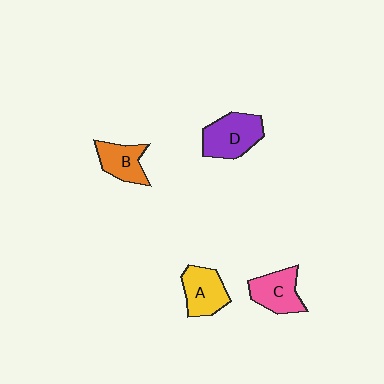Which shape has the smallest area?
Shape B (orange).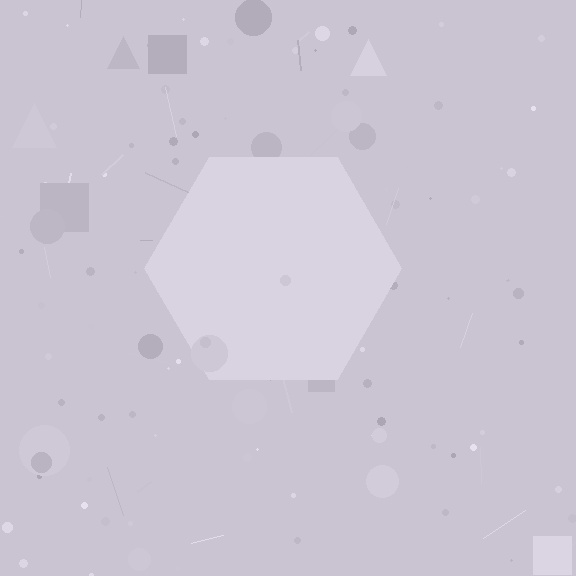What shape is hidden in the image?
A hexagon is hidden in the image.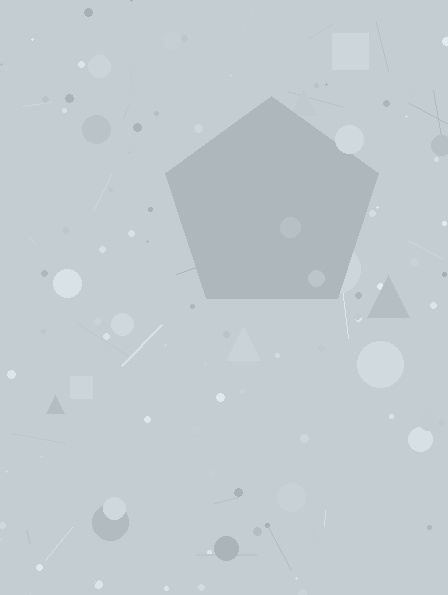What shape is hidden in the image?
A pentagon is hidden in the image.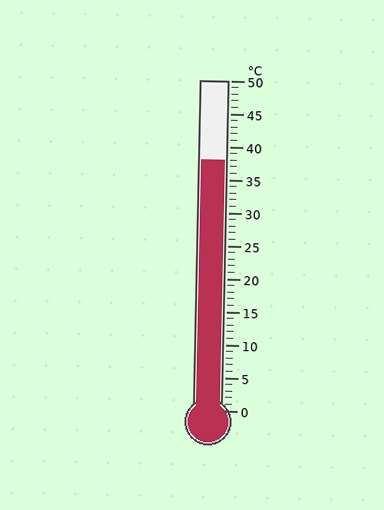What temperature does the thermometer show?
The thermometer shows approximately 38°C.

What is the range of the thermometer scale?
The thermometer scale ranges from 0°C to 50°C.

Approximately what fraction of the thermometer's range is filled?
The thermometer is filled to approximately 75% of its range.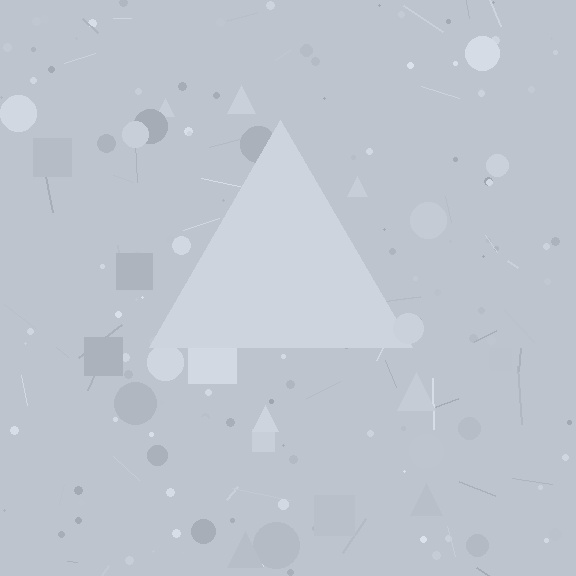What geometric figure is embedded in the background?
A triangle is embedded in the background.